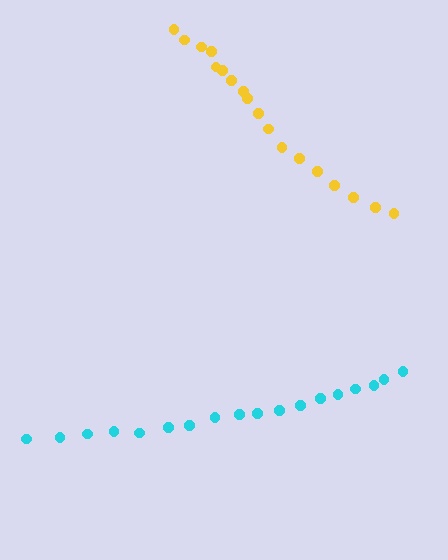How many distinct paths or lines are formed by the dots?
There are 2 distinct paths.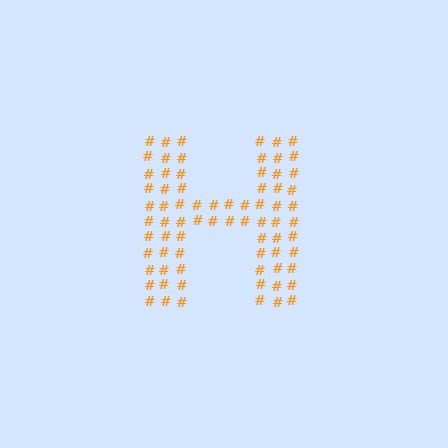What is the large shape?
The large shape is the letter H.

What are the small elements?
The small elements are hash symbols.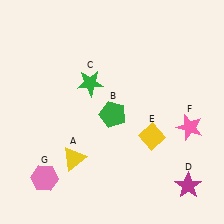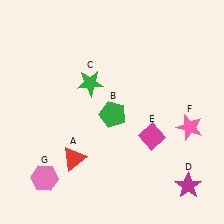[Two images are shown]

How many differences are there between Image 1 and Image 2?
There are 2 differences between the two images.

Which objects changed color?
A changed from yellow to red. E changed from yellow to magenta.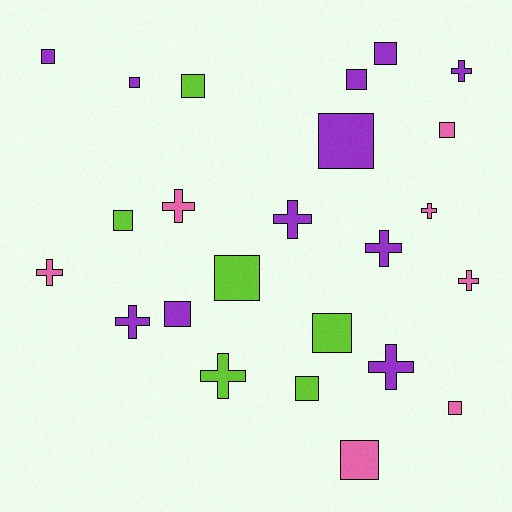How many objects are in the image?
There are 24 objects.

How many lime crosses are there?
There is 1 lime cross.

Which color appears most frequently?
Purple, with 11 objects.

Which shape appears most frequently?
Square, with 14 objects.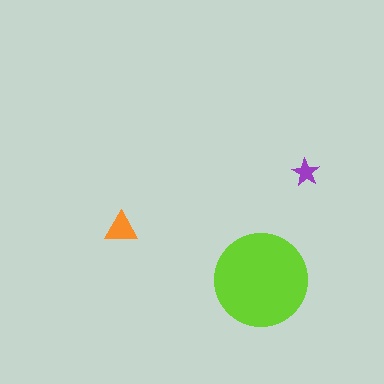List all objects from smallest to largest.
The purple star, the orange triangle, the lime circle.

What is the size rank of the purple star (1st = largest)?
3rd.